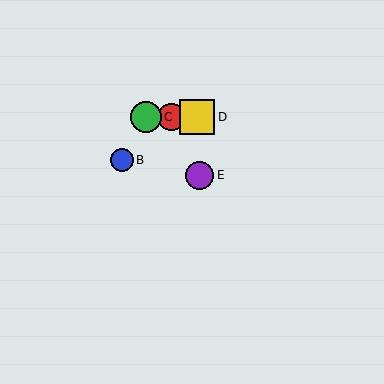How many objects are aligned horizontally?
3 objects (A, C, D) are aligned horizontally.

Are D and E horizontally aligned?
No, D is at y≈117 and E is at y≈175.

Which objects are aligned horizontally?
Objects A, C, D are aligned horizontally.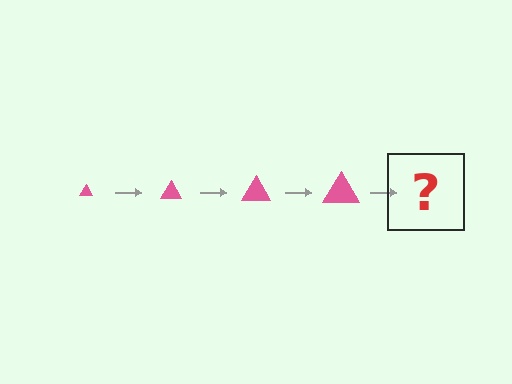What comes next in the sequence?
The next element should be a pink triangle, larger than the previous one.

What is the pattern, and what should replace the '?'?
The pattern is that the triangle gets progressively larger each step. The '?' should be a pink triangle, larger than the previous one.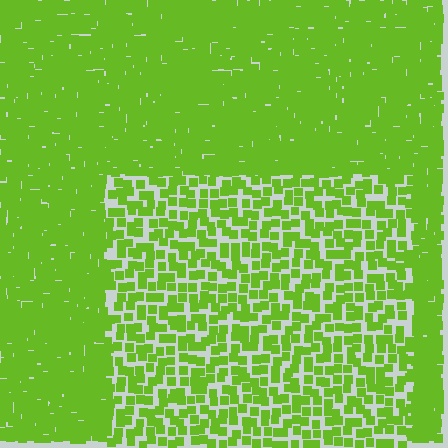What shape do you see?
I see a rectangle.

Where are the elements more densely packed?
The elements are more densely packed outside the rectangle boundary.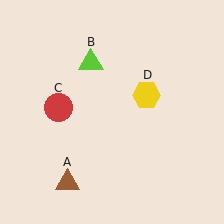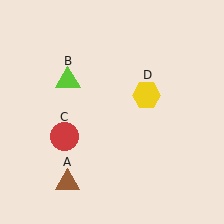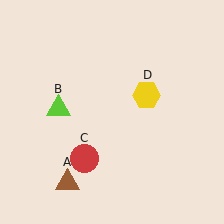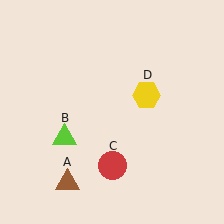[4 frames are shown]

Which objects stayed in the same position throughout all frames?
Brown triangle (object A) and yellow hexagon (object D) remained stationary.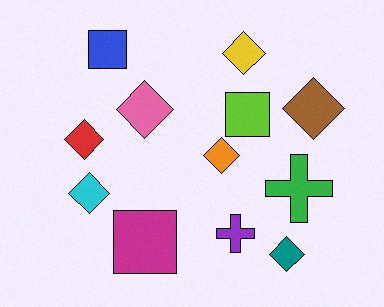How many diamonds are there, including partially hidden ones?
There are 7 diamonds.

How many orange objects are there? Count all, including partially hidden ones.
There is 1 orange object.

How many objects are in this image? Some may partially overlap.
There are 12 objects.